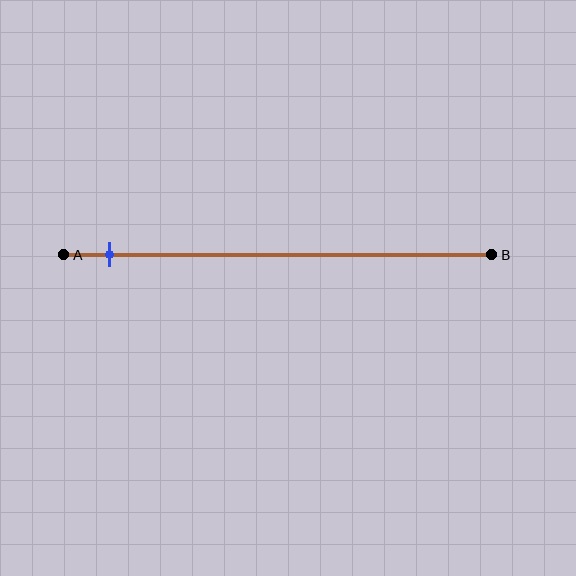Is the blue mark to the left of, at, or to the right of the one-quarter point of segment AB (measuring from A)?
The blue mark is to the left of the one-quarter point of segment AB.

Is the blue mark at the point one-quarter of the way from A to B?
No, the mark is at about 10% from A, not at the 25% one-quarter point.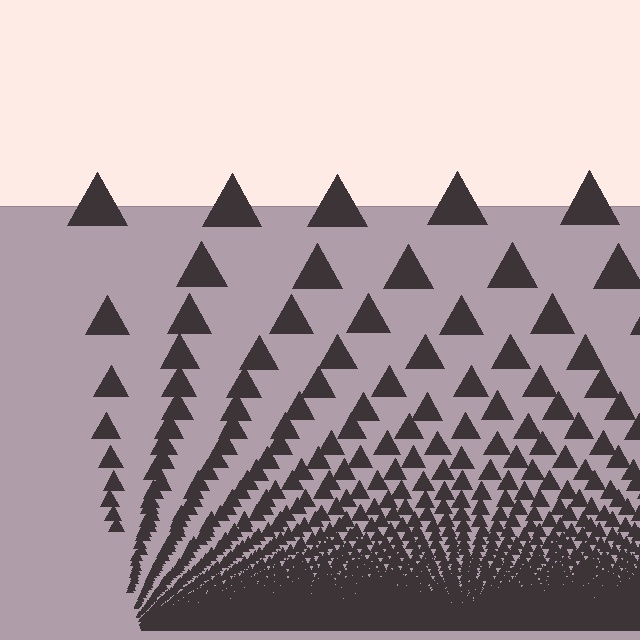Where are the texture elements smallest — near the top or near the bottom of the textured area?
Near the bottom.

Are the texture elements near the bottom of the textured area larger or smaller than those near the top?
Smaller. The gradient is inverted — elements near the bottom are smaller and denser.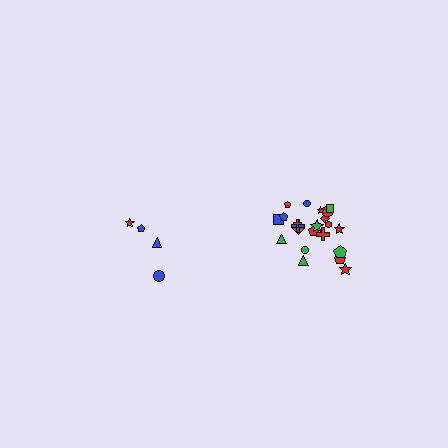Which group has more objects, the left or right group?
The right group.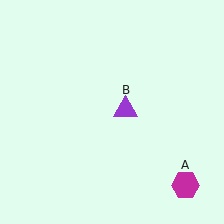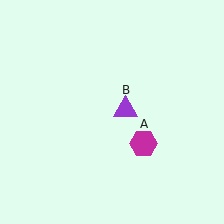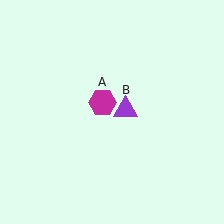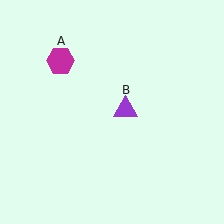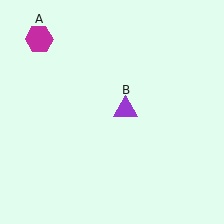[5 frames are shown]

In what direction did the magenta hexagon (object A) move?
The magenta hexagon (object A) moved up and to the left.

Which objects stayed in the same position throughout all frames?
Purple triangle (object B) remained stationary.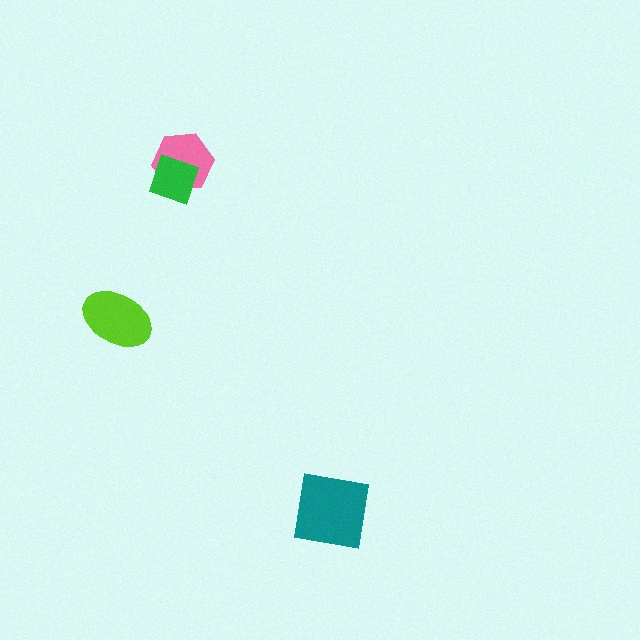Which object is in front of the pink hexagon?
The green diamond is in front of the pink hexagon.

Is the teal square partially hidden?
No, no other shape covers it.